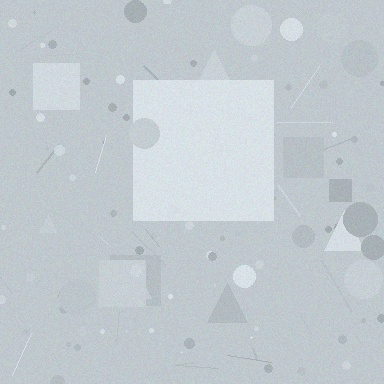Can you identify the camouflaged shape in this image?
The camouflaged shape is a square.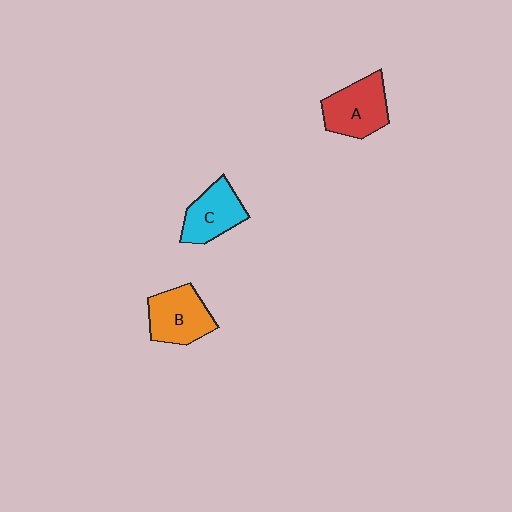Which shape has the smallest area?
Shape C (cyan).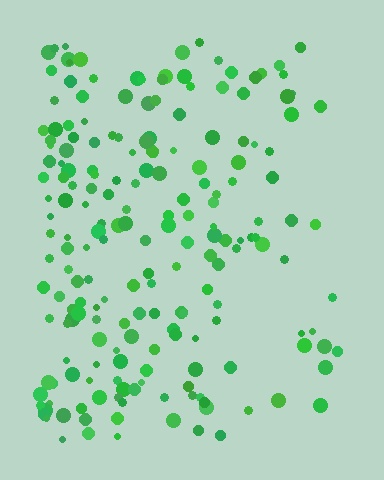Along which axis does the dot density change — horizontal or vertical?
Horizontal.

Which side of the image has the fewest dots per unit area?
The right.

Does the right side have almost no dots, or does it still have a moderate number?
Still a moderate number, just noticeably fewer than the left.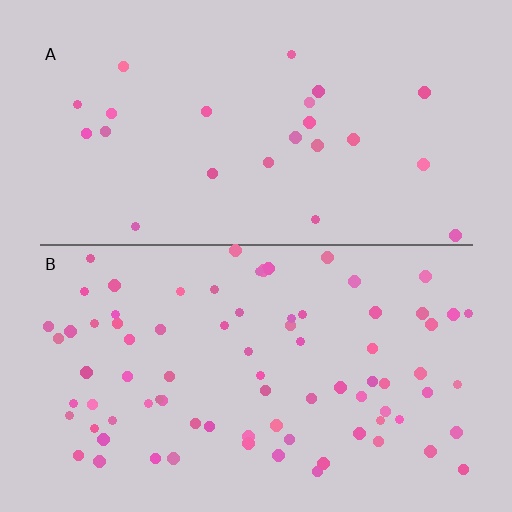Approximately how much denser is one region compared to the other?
Approximately 3.5× — region B over region A.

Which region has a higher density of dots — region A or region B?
B (the bottom).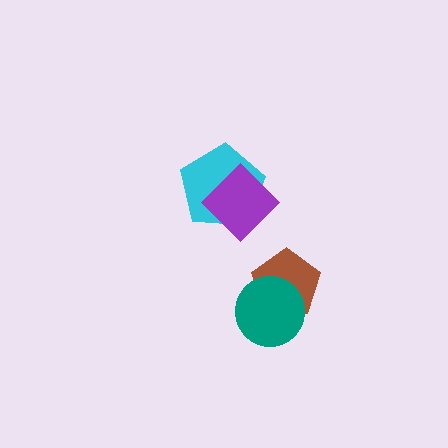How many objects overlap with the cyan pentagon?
1 object overlaps with the cyan pentagon.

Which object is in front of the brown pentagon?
The teal circle is in front of the brown pentagon.